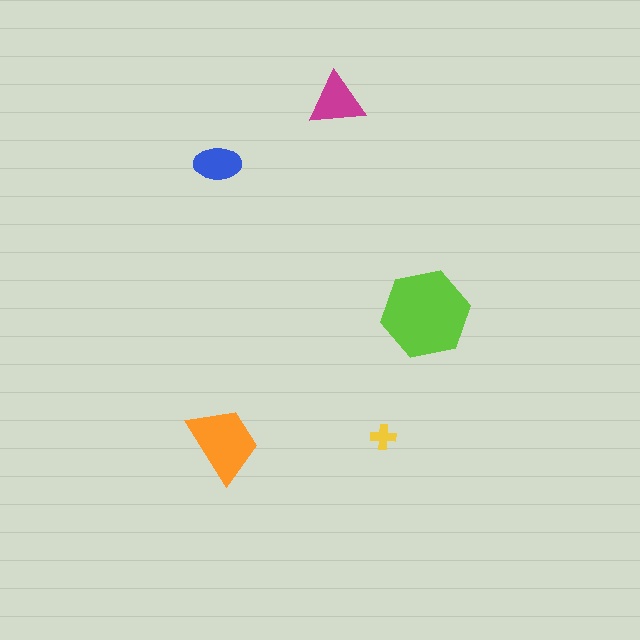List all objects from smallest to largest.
The yellow cross, the blue ellipse, the magenta triangle, the orange trapezoid, the lime hexagon.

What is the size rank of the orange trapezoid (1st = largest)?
2nd.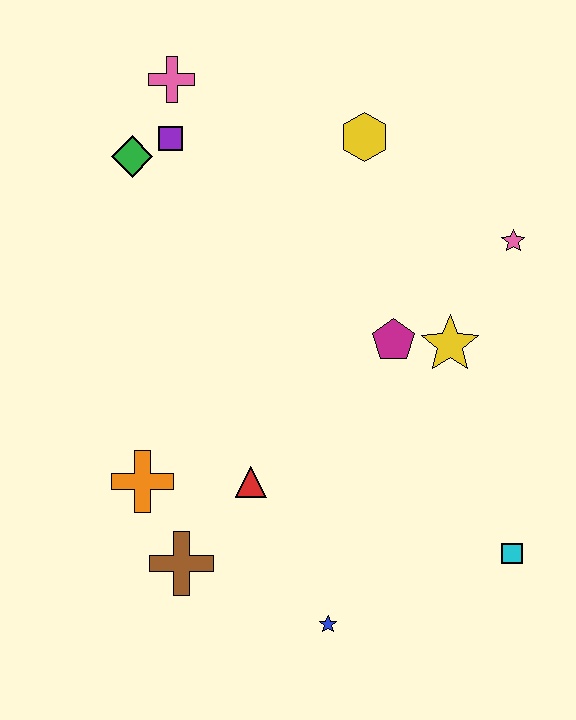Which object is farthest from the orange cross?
The pink star is farthest from the orange cross.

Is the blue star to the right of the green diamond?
Yes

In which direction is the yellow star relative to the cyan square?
The yellow star is above the cyan square.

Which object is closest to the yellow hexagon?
The pink star is closest to the yellow hexagon.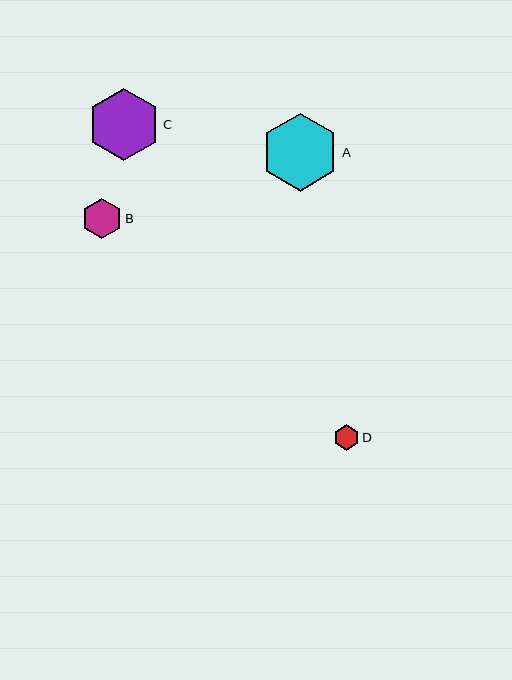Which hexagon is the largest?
Hexagon A is the largest with a size of approximately 77 pixels.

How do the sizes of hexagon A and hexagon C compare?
Hexagon A and hexagon C are approximately the same size.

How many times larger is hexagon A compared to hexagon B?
Hexagon A is approximately 1.9 times the size of hexagon B.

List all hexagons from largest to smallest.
From largest to smallest: A, C, B, D.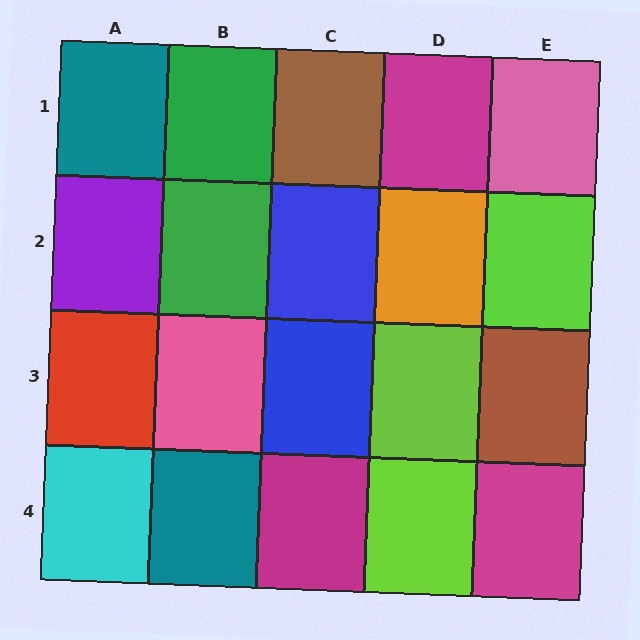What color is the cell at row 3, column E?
Brown.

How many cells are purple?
1 cell is purple.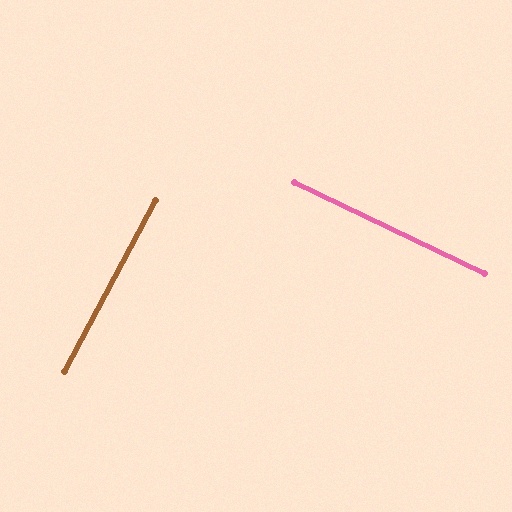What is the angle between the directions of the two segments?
Approximately 88 degrees.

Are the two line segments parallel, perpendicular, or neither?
Perpendicular — they meet at approximately 88°.